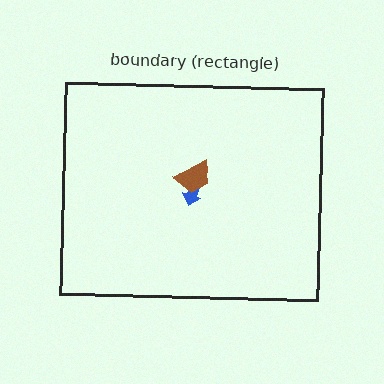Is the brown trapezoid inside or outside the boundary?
Inside.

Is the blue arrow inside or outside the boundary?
Inside.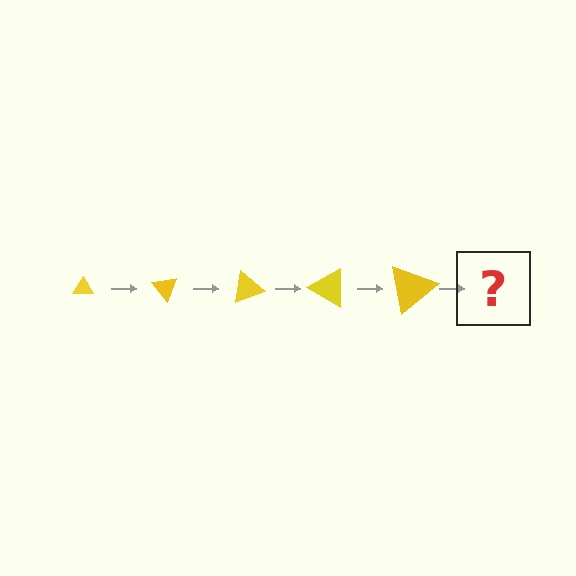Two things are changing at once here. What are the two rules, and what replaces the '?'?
The two rules are that the triangle grows larger each step and it rotates 50 degrees each step. The '?' should be a triangle, larger than the previous one and rotated 250 degrees from the start.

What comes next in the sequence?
The next element should be a triangle, larger than the previous one and rotated 250 degrees from the start.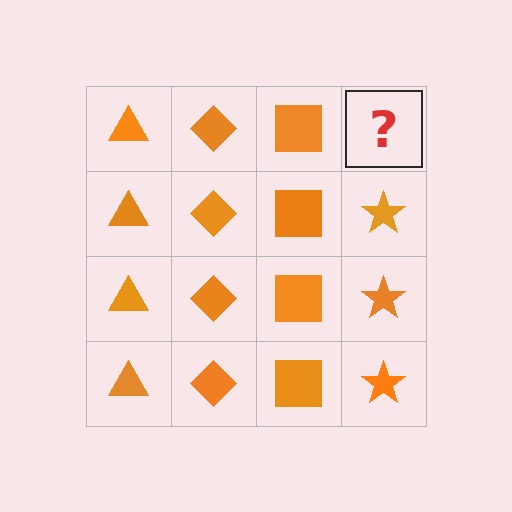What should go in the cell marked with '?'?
The missing cell should contain an orange star.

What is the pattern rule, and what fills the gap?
The rule is that each column has a consistent shape. The gap should be filled with an orange star.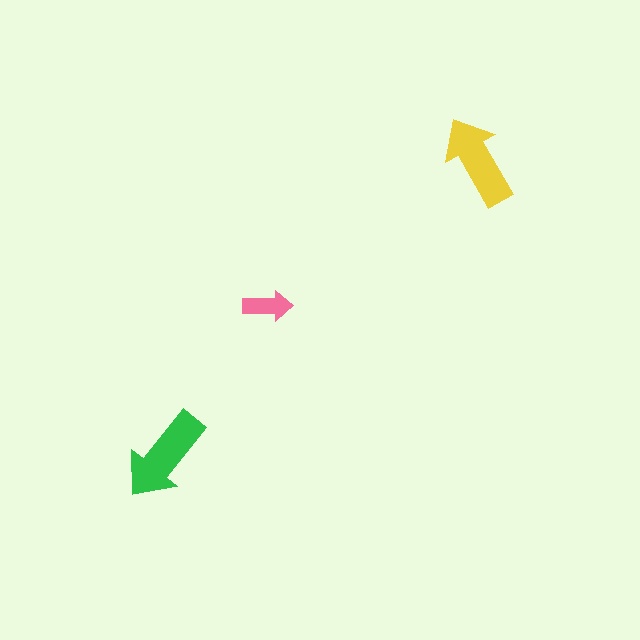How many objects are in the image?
There are 3 objects in the image.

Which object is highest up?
The yellow arrow is topmost.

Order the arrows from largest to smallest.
the green one, the yellow one, the pink one.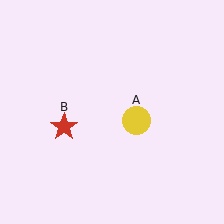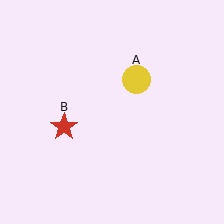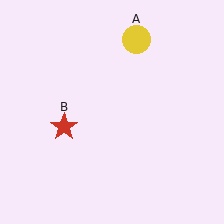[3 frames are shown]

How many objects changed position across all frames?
1 object changed position: yellow circle (object A).